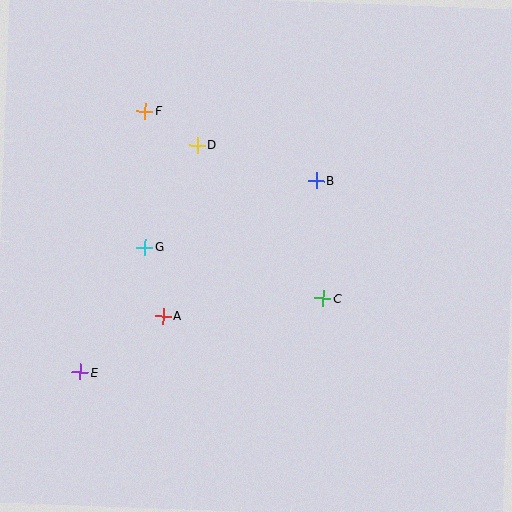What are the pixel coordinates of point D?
Point D is at (197, 145).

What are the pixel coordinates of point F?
Point F is at (145, 111).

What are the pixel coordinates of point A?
Point A is at (163, 316).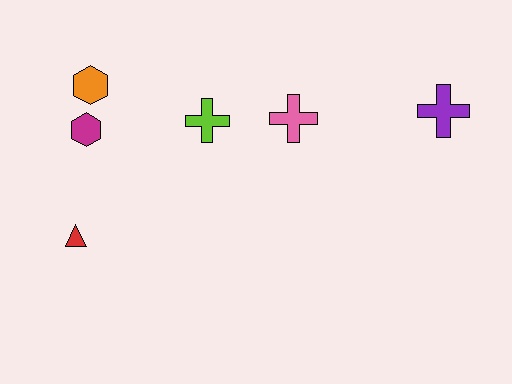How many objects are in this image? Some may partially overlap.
There are 6 objects.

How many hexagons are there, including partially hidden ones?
There are 2 hexagons.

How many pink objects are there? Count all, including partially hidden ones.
There is 1 pink object.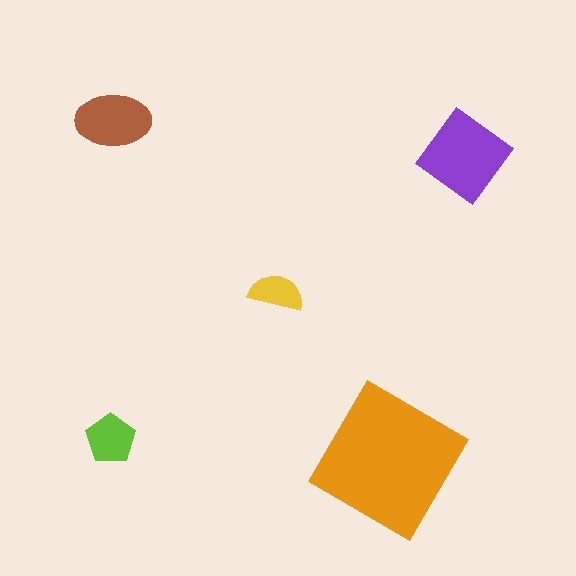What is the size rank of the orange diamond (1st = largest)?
1st.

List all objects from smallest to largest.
The yellow semicircle, the lime pentagon, the brown ellipse, the purple diamond, the orange diamond.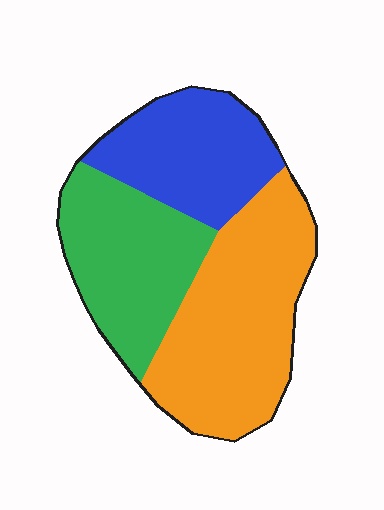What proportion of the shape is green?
Green takes up about one third (1/3) of the shape.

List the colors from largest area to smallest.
From largest to smallest: orange, green, blue.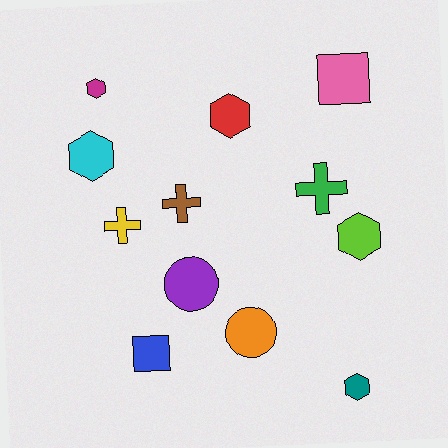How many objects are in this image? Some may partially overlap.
There are 12 objects.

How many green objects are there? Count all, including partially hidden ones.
There is 1 green object.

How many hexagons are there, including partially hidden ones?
There are 5 hexagons.